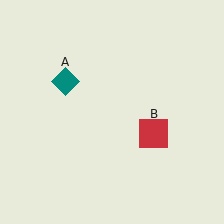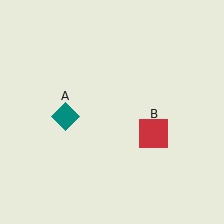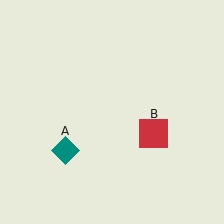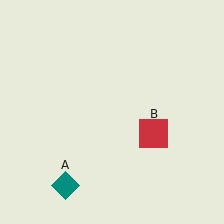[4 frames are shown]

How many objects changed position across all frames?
1 object changed position: teal diamond (object A).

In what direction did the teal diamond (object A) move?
The teal diamond (object A) moved down.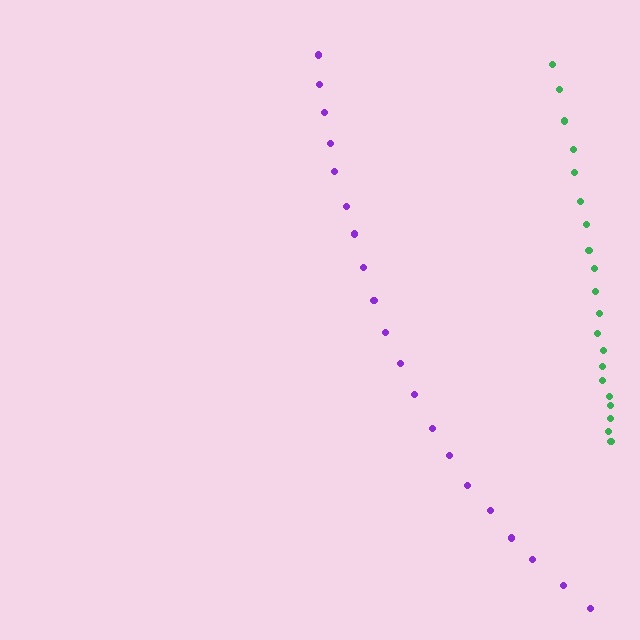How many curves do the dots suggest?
There are 2 distinct paths.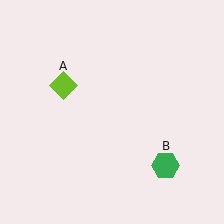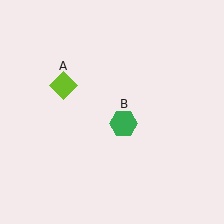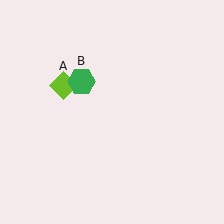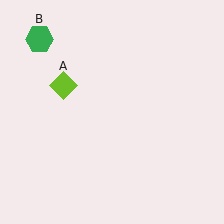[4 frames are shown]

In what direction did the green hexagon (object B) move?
The green hexagon (object B) moved up and to the left.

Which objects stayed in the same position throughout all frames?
Lime diamond (object A) remained stationary.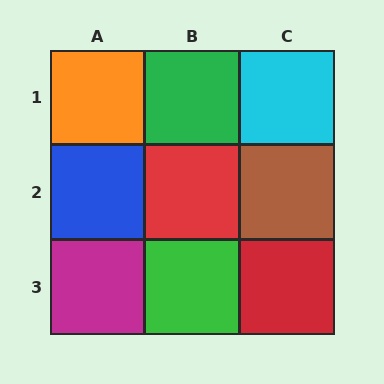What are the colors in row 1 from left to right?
Orange, green, cyan.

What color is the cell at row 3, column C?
Red.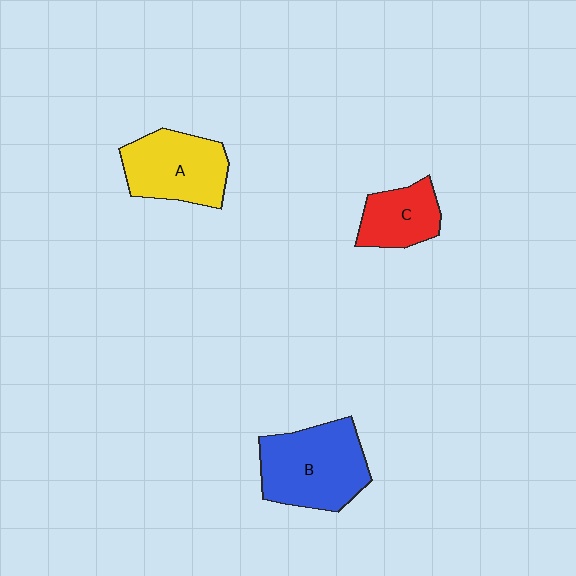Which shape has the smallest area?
Shape C (red).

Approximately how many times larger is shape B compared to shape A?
Approximately 1.2 times.